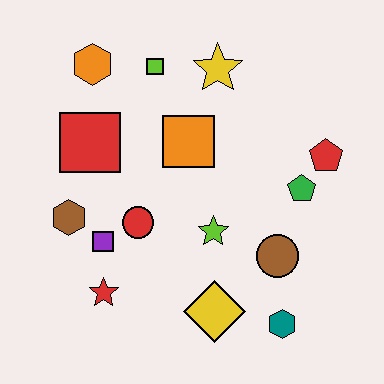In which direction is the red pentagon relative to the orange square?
The red pentagon is to the right of the orange square.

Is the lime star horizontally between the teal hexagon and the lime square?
Yes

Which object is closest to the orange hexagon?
The lime square is closest to the orange hexagon.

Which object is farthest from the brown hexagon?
The red pentagon is farthest from the brown hexagon.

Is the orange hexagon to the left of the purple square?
Yes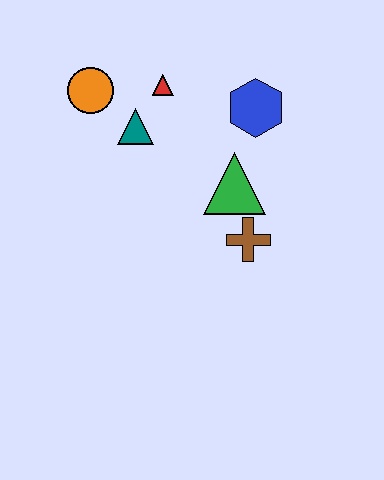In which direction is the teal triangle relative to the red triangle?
The teal triangle is below the red triangle.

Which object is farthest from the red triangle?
The brown cross is farthest from the red triangle.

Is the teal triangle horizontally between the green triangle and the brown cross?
No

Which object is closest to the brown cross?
The green triangle is closest to the brown cross.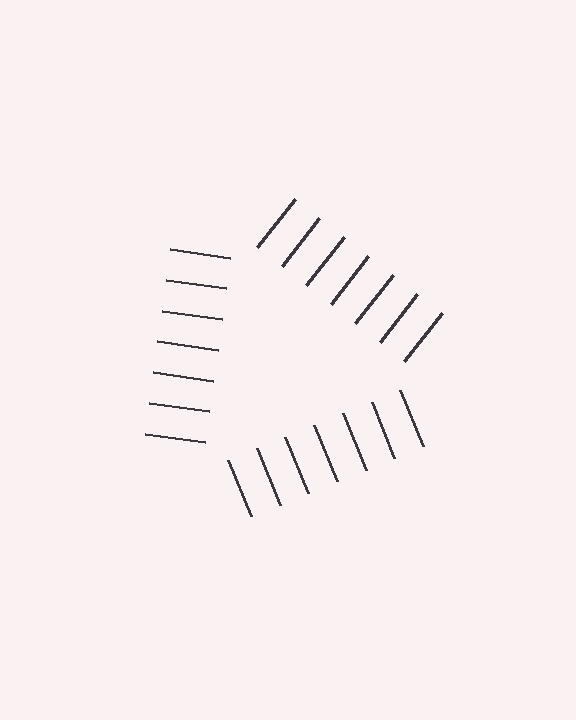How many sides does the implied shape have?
3 sides — the line-ends trace a triangle.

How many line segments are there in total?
21 — 7 along each of the 3 edges.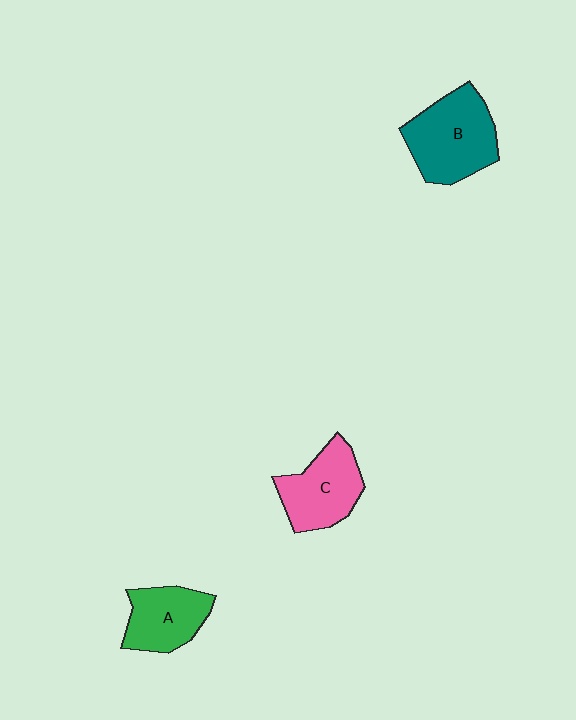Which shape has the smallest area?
Shape A (green).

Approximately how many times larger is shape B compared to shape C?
Approximately 1.2 times.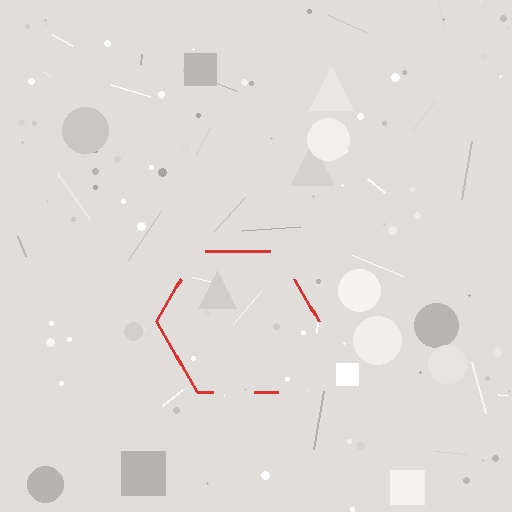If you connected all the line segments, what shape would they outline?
They would outline a hexagon.